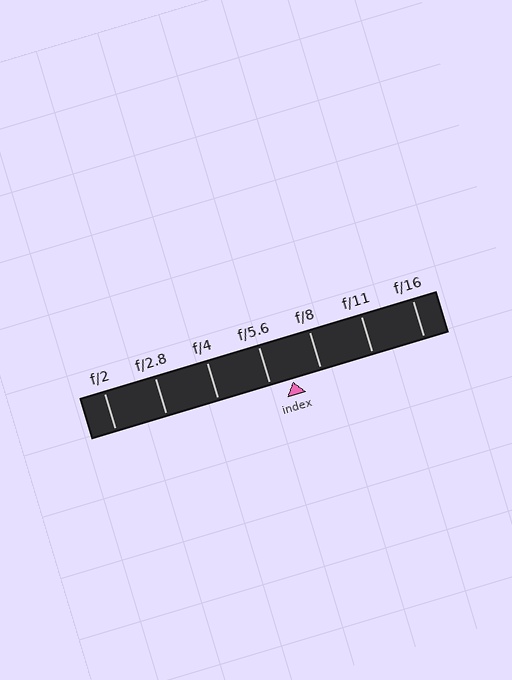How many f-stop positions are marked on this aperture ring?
There are 7 f-stop positions marked.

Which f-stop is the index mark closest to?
The index mark is closest to f/5.6.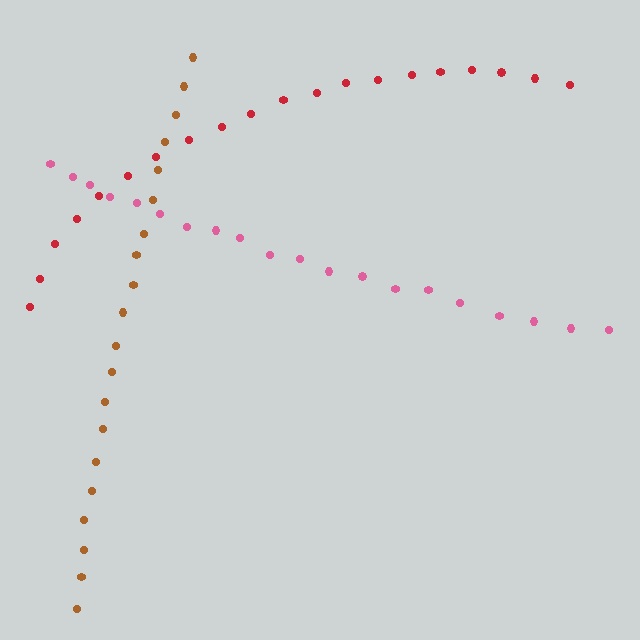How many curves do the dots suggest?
There are 3 distinct paths.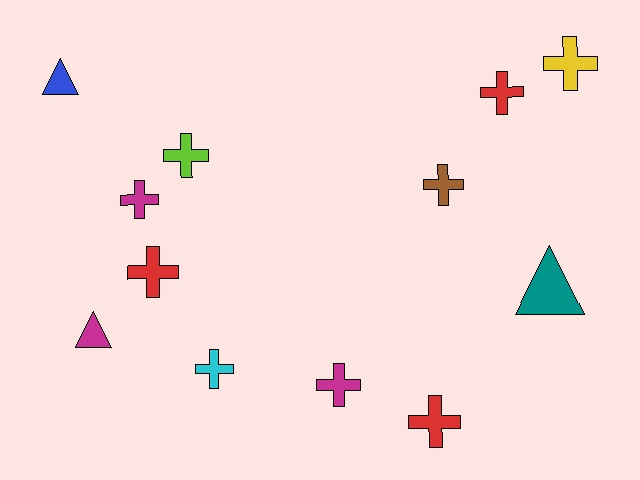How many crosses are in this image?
There are 9 crosses.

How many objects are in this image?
There are 12 objects.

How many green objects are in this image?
There are no green objects.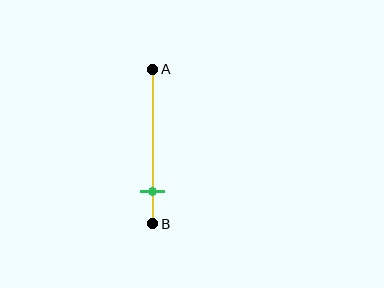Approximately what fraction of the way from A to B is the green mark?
The green mark is approximately 80% of the way from A to B.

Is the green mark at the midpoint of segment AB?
No, the mark is at about 80% from A, not at the 50% midpoint.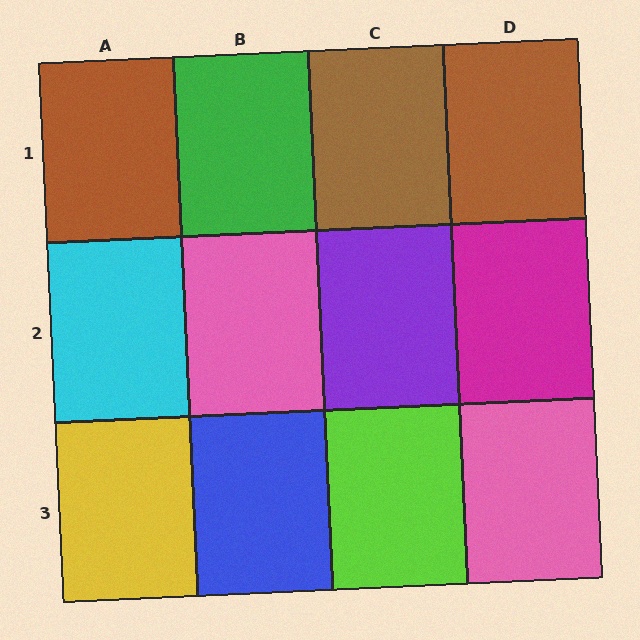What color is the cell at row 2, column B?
Pink.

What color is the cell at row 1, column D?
Brown.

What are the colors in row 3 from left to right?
Yellow, blue, lime, pink.